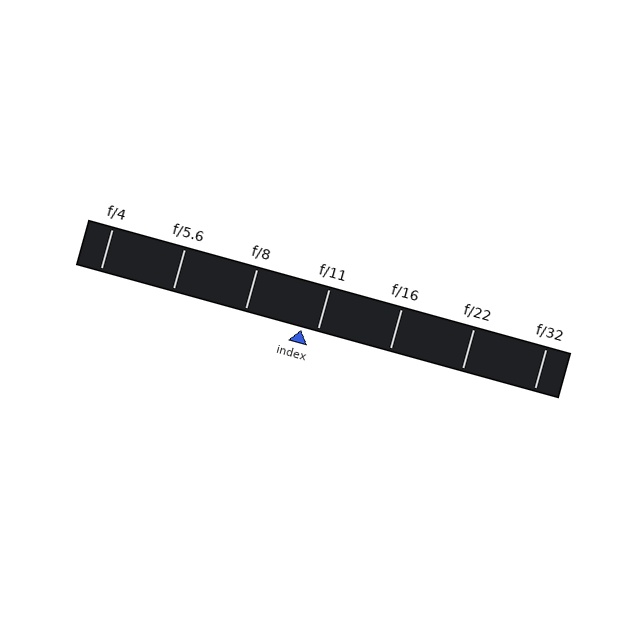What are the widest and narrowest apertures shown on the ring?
The widest aperture shown is f/4 and the narrowest is f/32.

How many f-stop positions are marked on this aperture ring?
There are 7 f-stop positions marked.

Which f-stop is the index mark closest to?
The index mark is closest to f/11.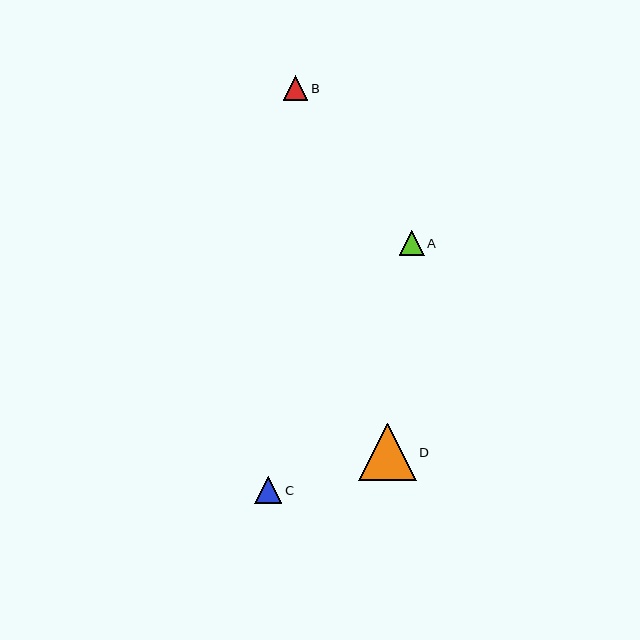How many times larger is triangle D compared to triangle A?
Triangle D is approximately 2.3 times the size of triangle A.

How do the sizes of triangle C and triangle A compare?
Triangle C and triangle A are approximately the same size.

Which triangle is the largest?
Triangle D is the largest with a size of approximately 57 pixels.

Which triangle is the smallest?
Triangle B is the smallest with a size of approximately 24 pixels.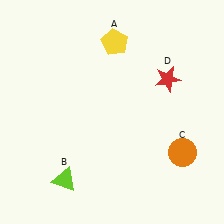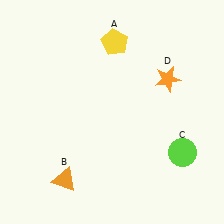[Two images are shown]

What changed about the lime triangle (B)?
In Image 1, B is lime. In Image 2, it changed to orange.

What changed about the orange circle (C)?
In Image 1, C is orange. In Image 2, it changed to lime.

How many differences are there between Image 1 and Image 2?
There are 3 differences between the two images.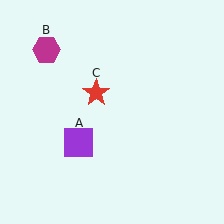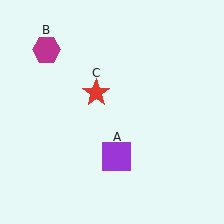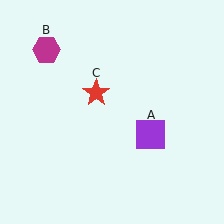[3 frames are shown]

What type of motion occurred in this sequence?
The purple square (object A) rotated counterclockwise around the center of the scene.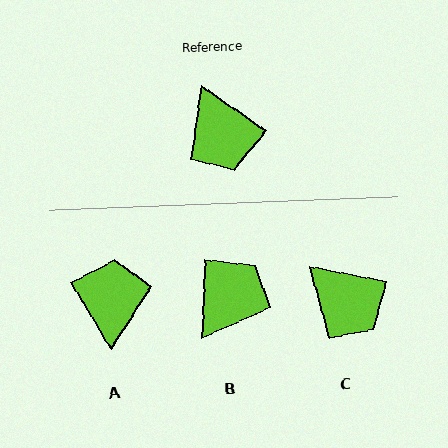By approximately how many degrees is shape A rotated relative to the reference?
Approximately 156 degrees counter-clockwise.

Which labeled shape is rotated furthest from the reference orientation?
A, about 156 degrees away.